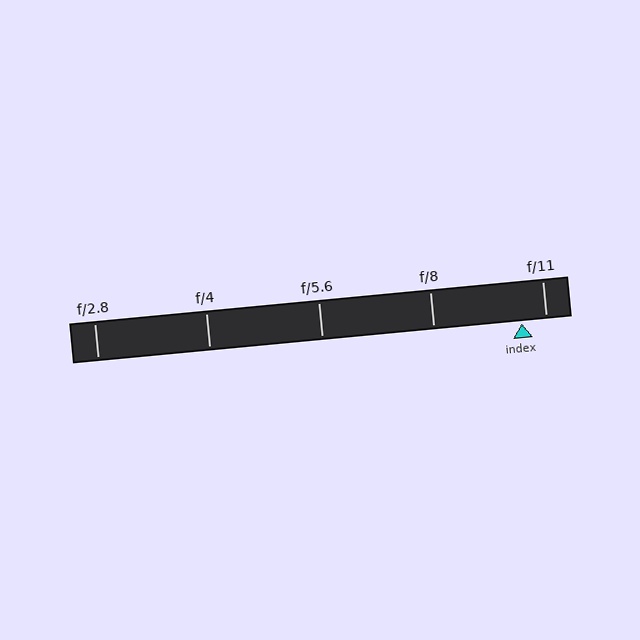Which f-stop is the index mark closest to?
The index mark is closest to f/11.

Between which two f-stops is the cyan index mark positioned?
The index mark is between f/8 and f/11.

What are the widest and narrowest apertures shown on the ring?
The widest aperture shown is f/2.8 and the narrowest is f/11.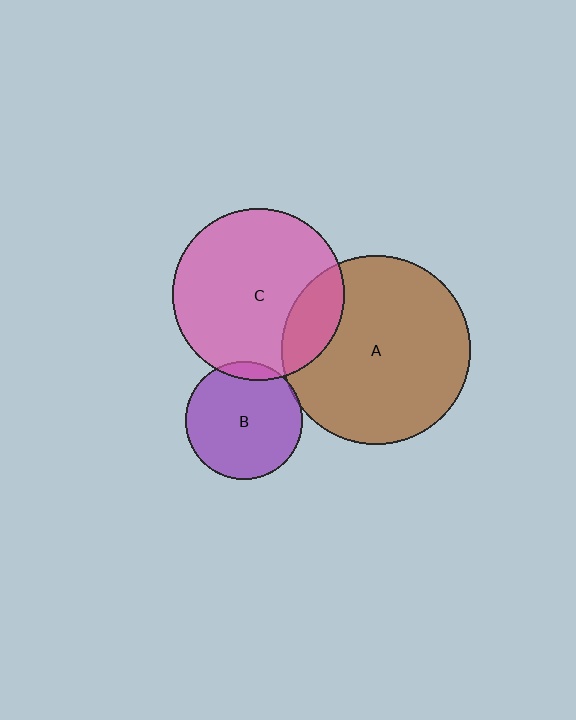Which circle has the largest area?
Circle A (brown).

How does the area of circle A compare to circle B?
Approximately 2.6 times.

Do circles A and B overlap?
Yes.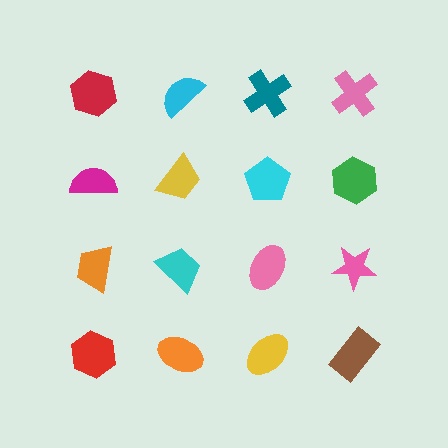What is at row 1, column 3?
A teal cross.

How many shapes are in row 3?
4 shapes.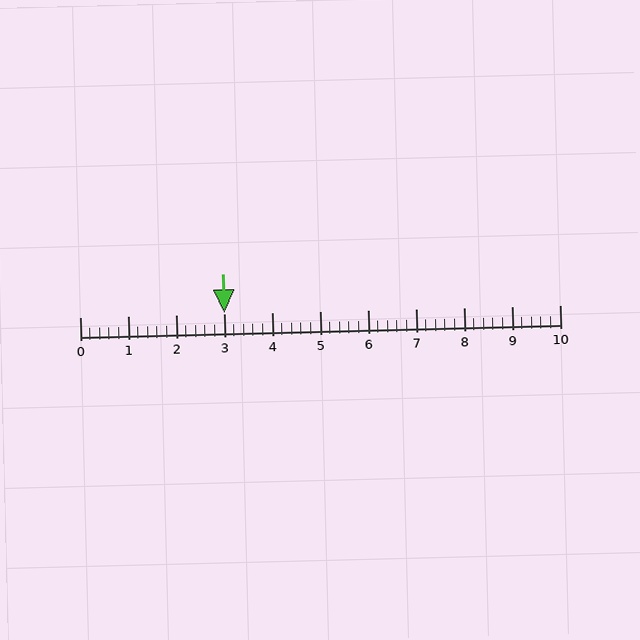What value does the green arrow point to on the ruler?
The green arrow points to approximately 3.0.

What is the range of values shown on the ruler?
The ruler shows values from 0 to 10.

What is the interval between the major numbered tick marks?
The major tick marks are spaced 1 units apart.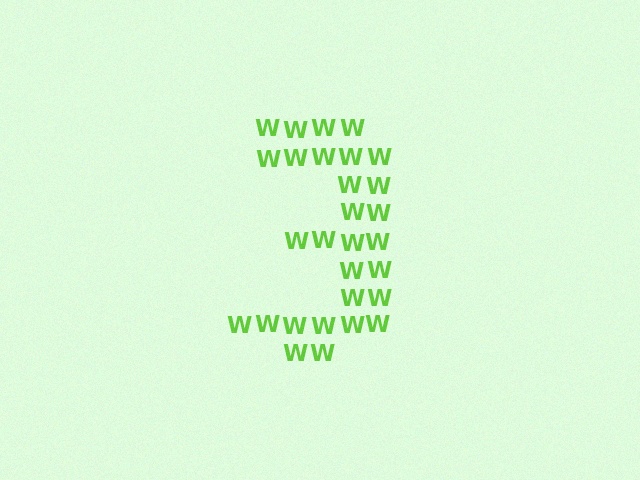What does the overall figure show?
The overall figure shows the digit 3.